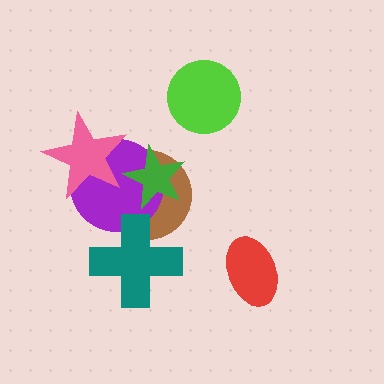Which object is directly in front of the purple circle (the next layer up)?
The green star is directly in front of the purple circle.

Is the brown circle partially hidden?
Yes, it is partially covered by another shape.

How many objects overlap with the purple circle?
4 objects overlap with the purple circle.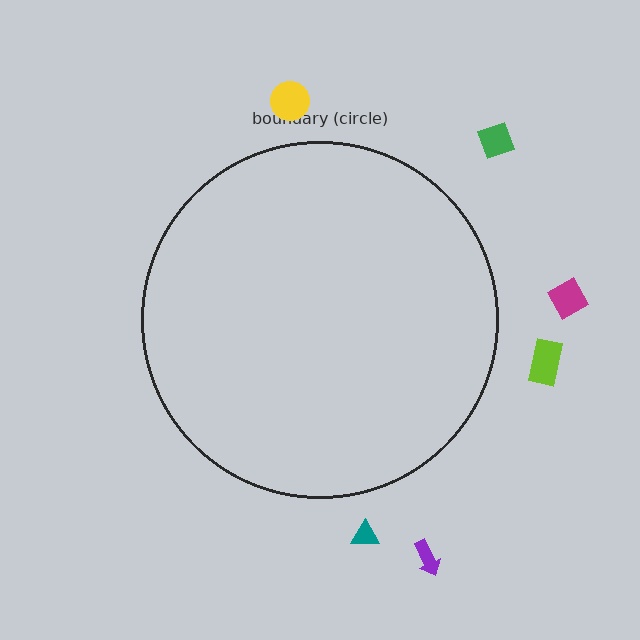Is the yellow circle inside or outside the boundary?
Outside.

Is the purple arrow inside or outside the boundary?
Outside.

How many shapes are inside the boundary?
0 inside, 6 outside.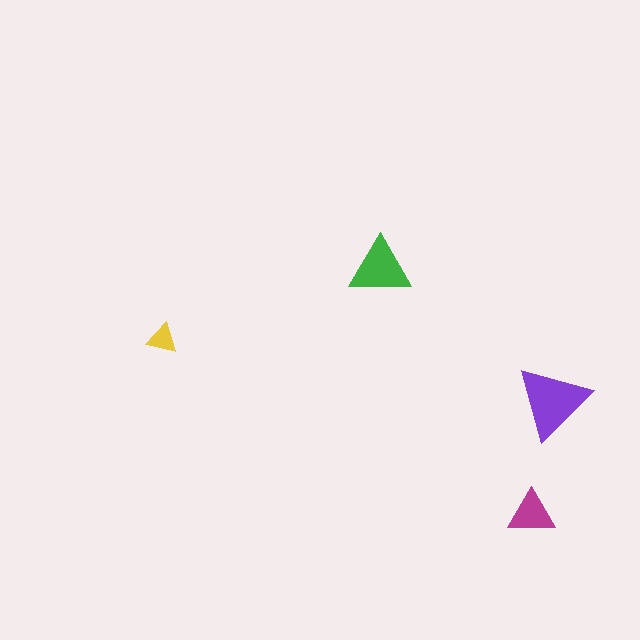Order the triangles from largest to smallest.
the purple one, the green one, the magenta one, the yellow one.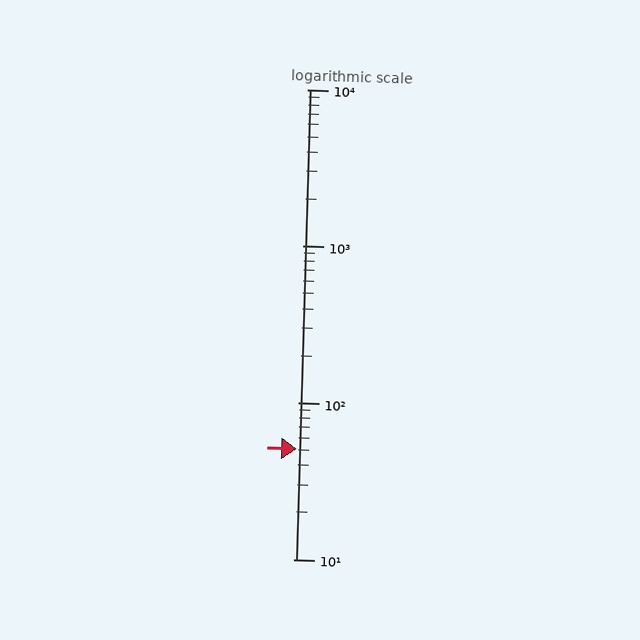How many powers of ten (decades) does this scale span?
The scale spans 3 decades, from 10 to 10000.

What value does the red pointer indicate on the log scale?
The pointer indicates approximately 51.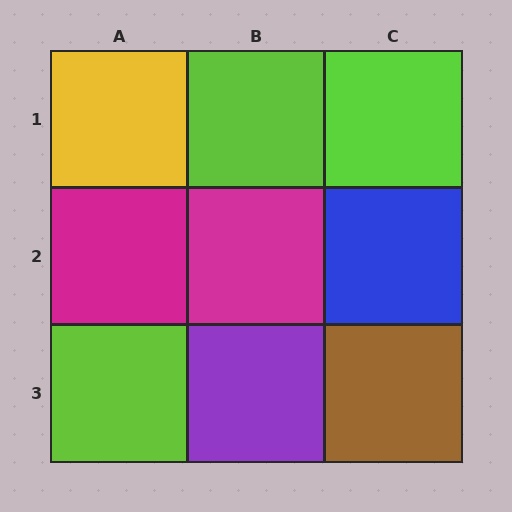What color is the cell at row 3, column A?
Lime.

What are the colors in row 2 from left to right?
Magenta, magenta, blue.